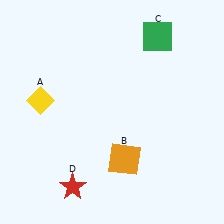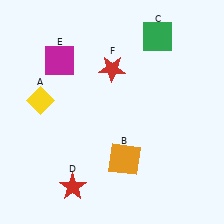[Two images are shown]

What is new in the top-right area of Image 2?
A red star (F) was added in the top-right area of Image 2.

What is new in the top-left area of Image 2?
A magenta square (E) was added in the top-left area of Image 2.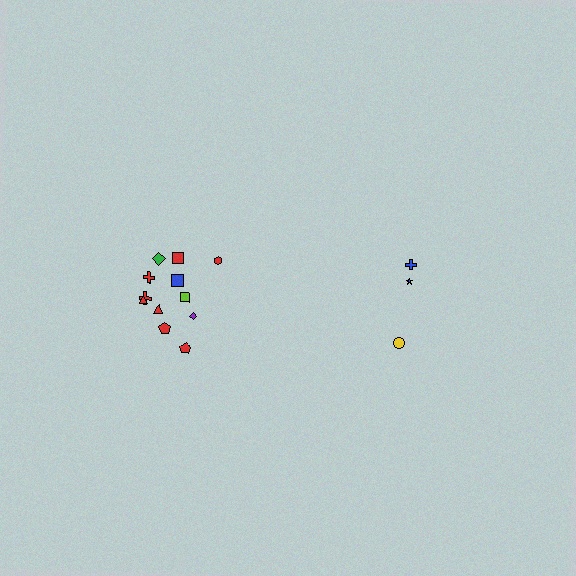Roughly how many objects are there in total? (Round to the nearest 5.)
Roughly 15 objects in total.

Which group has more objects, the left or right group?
The left group.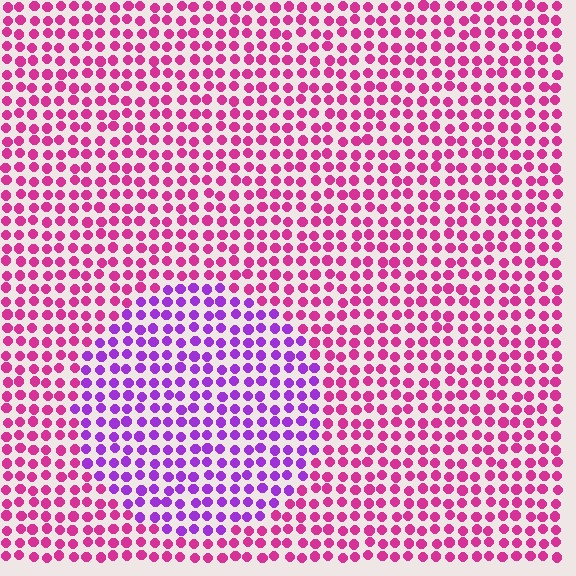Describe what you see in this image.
The image is filled with small magenta elements in a uniform arrangement. A circle-shaped region is visible where the elements are tinted to a slightly different hue, forming a subtle color boundary.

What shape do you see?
I see a circle.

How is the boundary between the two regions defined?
The boundary is defined purely by a slight shift in hue (about 43 degrees). Spacing, size, and orientation are identical on both sides.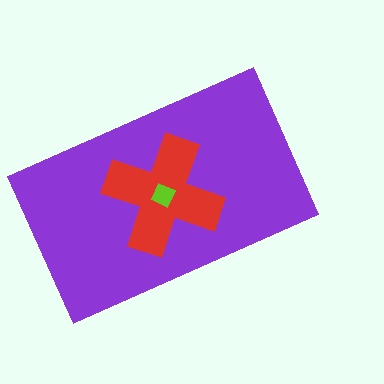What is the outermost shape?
The purple rectangle.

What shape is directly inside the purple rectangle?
The red cross.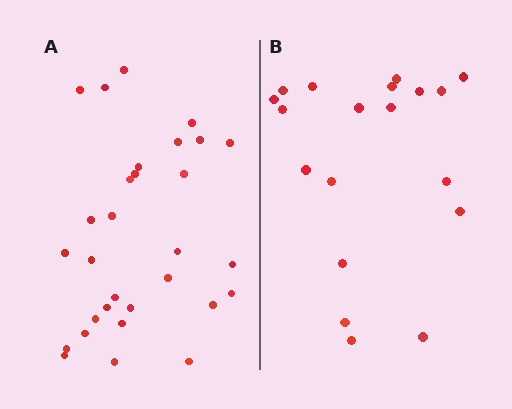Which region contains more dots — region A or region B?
Region A (the left region) has more dots.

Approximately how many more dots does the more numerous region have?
Region A has roughly 12 or so more dots than region B.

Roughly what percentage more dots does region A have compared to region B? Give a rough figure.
About 60% more.